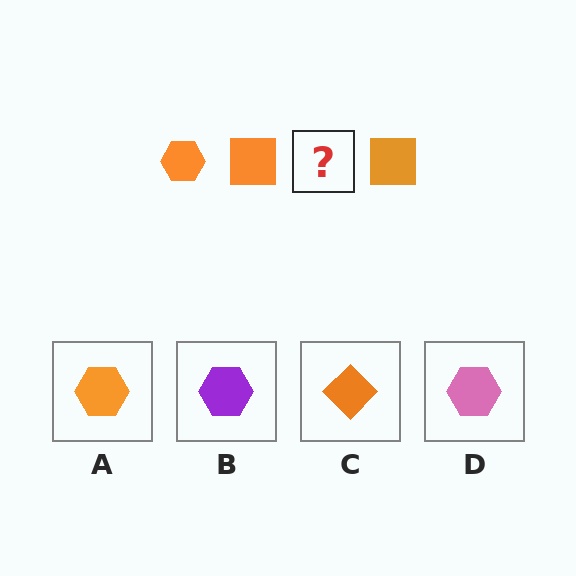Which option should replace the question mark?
Option A.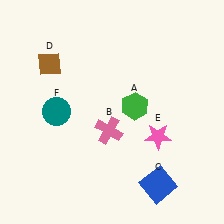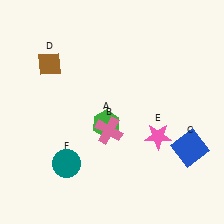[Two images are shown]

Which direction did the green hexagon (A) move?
The green hexagon (A) moved left.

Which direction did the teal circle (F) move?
The teal circle (F) moved down.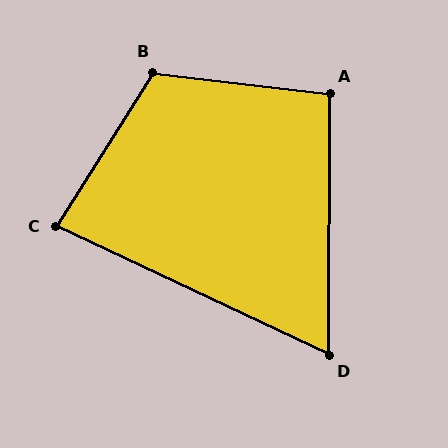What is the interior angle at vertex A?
Approximately 97 degrees (obtuse).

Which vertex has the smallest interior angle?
D, at approximately 65 degrees.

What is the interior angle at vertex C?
Approximately 83 degrees (acute).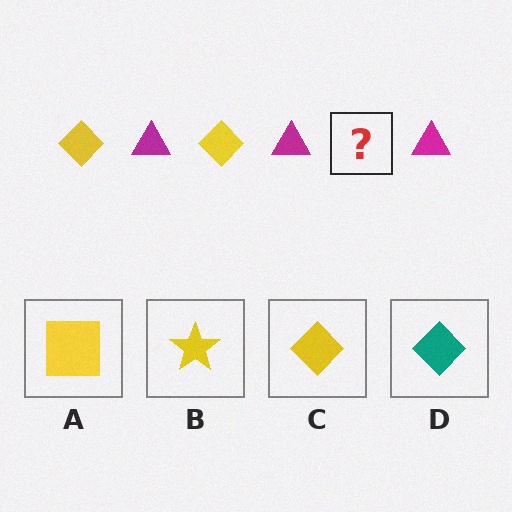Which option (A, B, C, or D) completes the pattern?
C.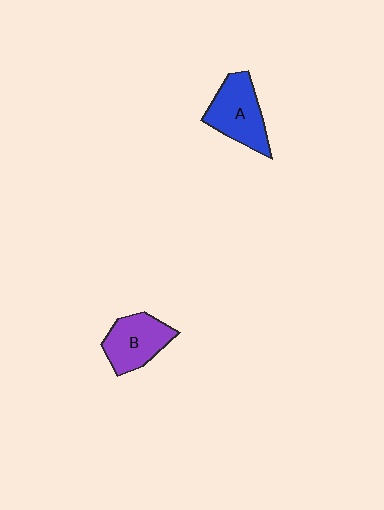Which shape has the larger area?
Shape A (blue).